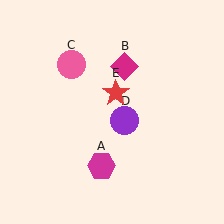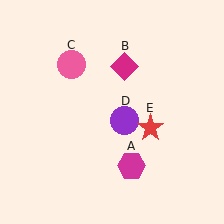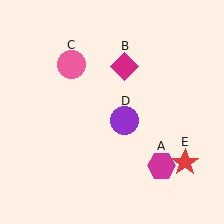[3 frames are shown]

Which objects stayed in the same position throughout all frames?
Magenta diamond (object B) and pink circle (object C) and purple circle (object D) remained stationary.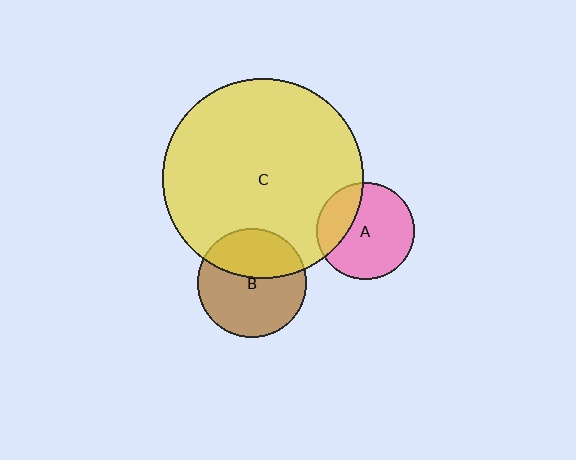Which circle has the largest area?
Circle C (yellow).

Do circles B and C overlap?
Yes.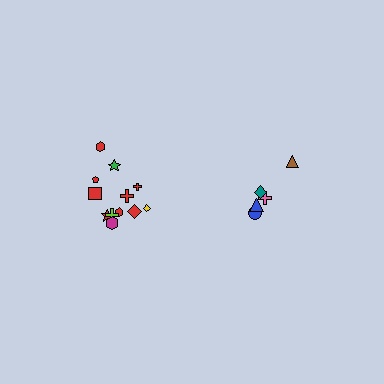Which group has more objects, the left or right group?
The left group.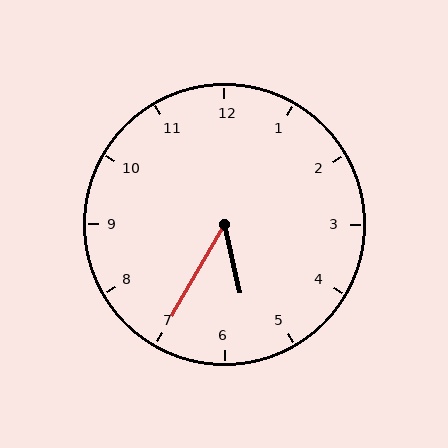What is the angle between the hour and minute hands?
Approximately 42 degrees.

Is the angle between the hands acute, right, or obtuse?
It is acute.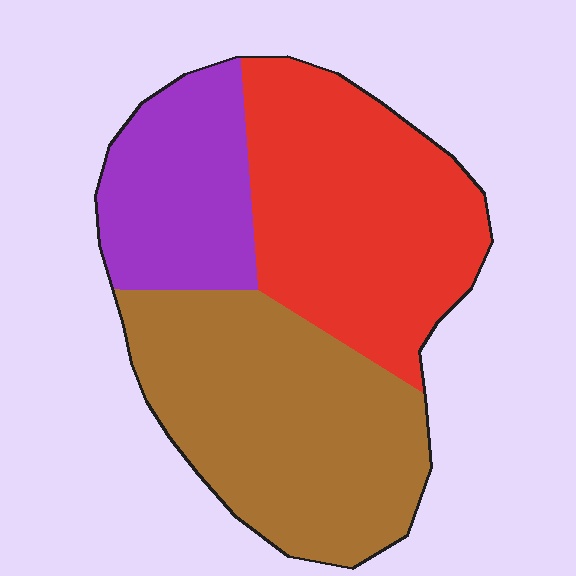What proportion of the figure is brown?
Brown covers roughly 40% of the figure.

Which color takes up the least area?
Purple, at roughly 20%.